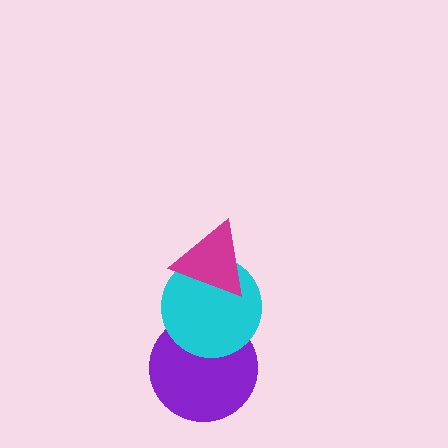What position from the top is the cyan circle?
The cyan circle is 2nd from the top.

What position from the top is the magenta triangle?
The magenta triangle is 1st from the top.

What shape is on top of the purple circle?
The cyan circle is on top of the purple circle.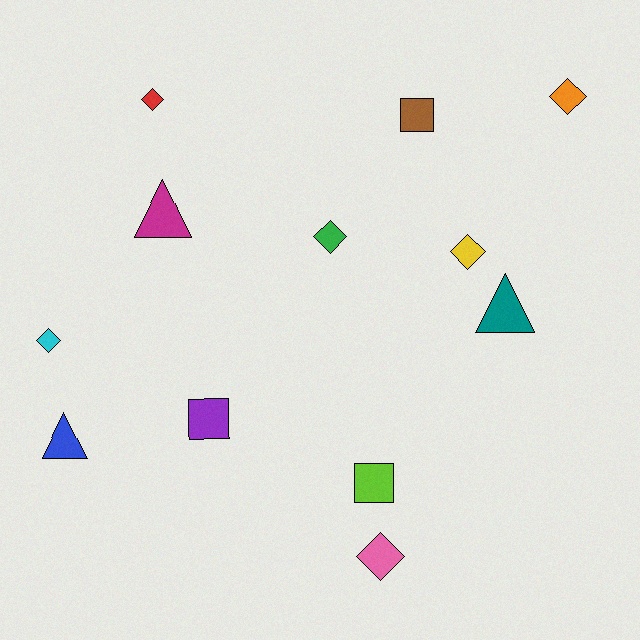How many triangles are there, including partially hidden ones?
There are 3 triangles.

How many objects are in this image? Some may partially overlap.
There are 12 objects.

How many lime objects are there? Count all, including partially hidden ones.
There is 1 lime object.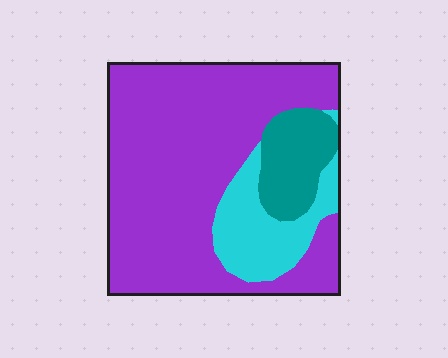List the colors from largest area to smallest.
From largest to smallest: purple, cyan, teal.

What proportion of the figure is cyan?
Cyan takes up about one sixth (1/6) of the figure.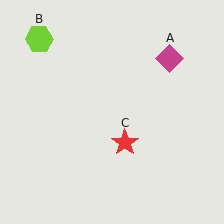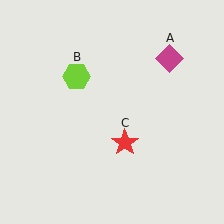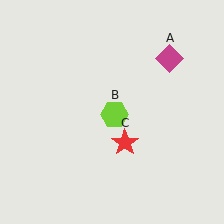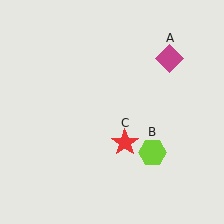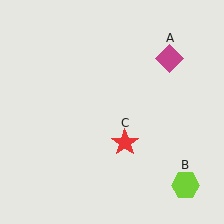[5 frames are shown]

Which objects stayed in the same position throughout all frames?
Magenta diamond (object A) and red star (object C) remained stationary.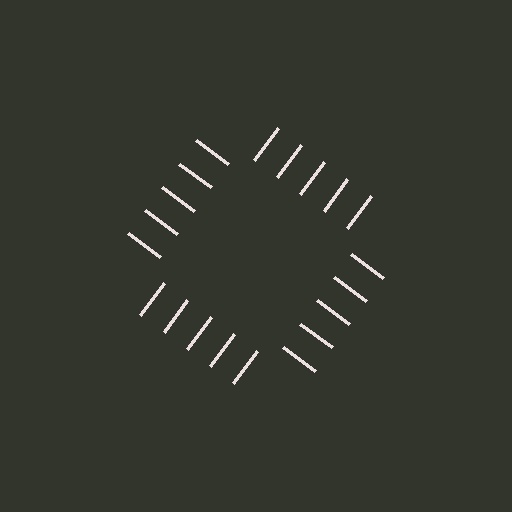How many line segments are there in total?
20 — 5 along each of the 4 edges.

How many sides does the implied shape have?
4 sides — the line-ends trace a square.